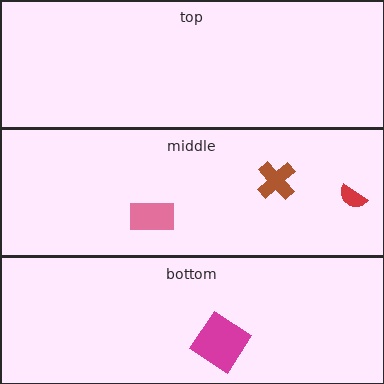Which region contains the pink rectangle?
The middle region.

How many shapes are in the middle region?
3.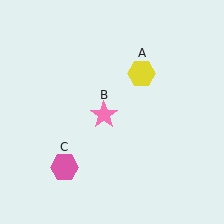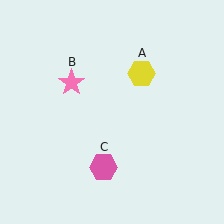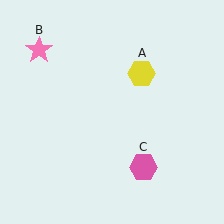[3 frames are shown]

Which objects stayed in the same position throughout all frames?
Yellow hexagon (object A) remained stationary.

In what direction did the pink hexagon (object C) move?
The pink hexagon (object C) moved right.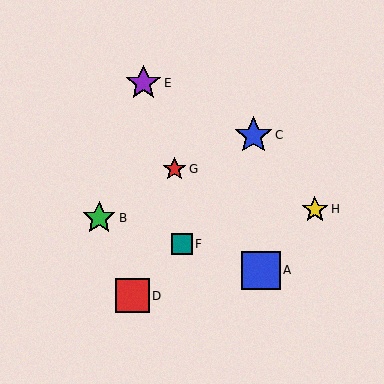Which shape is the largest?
The blue square (labeled A) is the largest.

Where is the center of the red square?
The center of the red square is at (132, 296).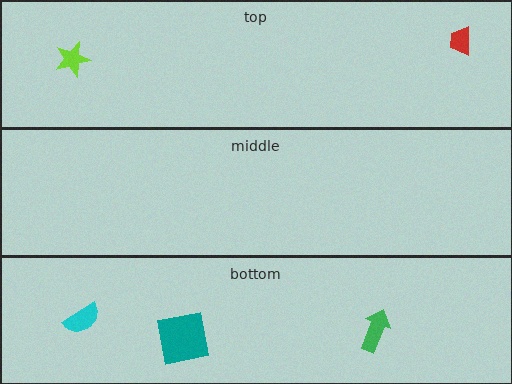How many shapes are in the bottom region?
3.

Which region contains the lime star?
The top region.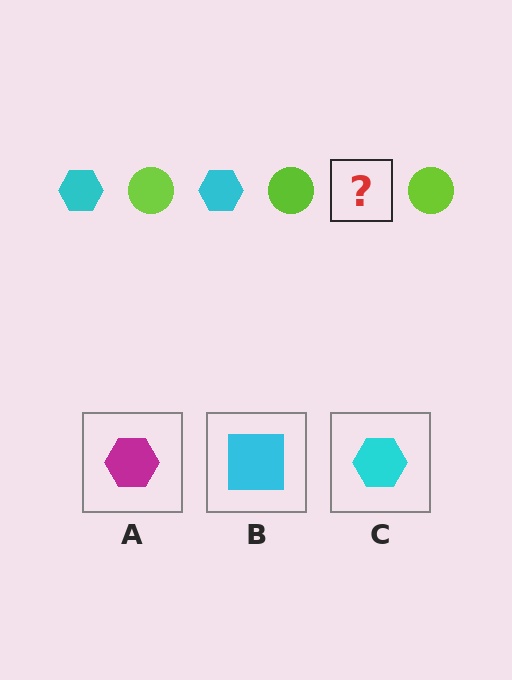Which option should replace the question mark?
Option C.